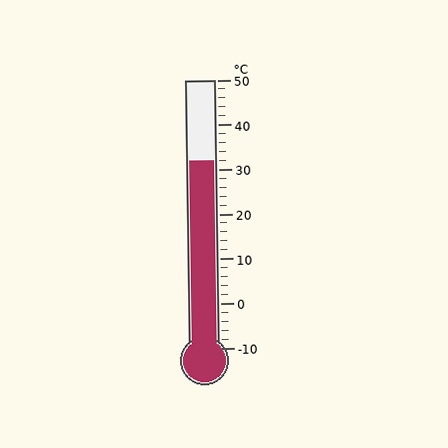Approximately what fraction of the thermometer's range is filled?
The thermometer is filled to approximately 70% of its range.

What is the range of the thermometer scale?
The thermometer scale ranges from -10°C to 50°C.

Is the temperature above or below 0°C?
The temperature is above 0°C.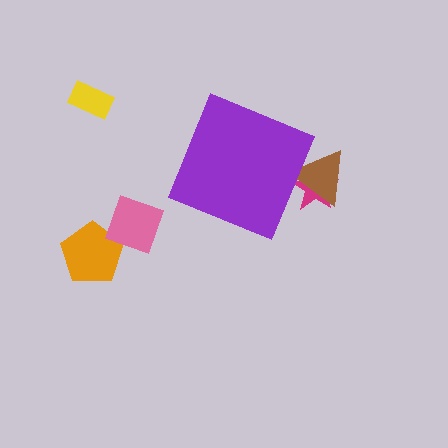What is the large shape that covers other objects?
A purple diamond.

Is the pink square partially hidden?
No, the pink square is fully visible.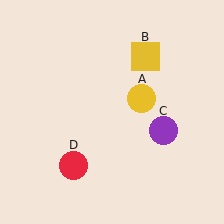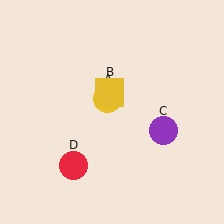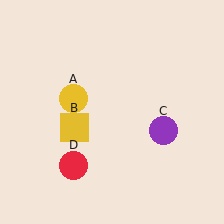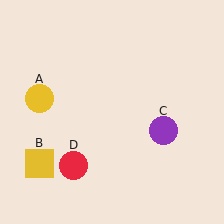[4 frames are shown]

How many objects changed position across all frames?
2 objects changed position: yellow circle (object A), yellow square (object B).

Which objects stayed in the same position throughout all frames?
Purple circle (object C) and red circle (object D) remained stationary.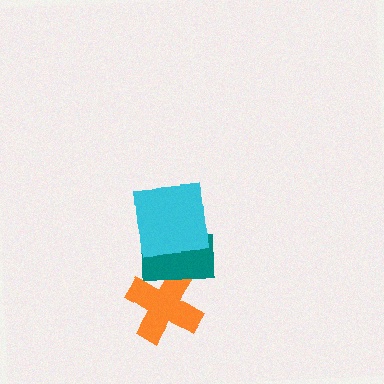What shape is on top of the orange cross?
The teal rectangle is on top of the orange cross.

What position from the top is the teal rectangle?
The teal rectangle is 2nd from the top.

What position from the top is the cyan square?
The cyan square is 1st from the top.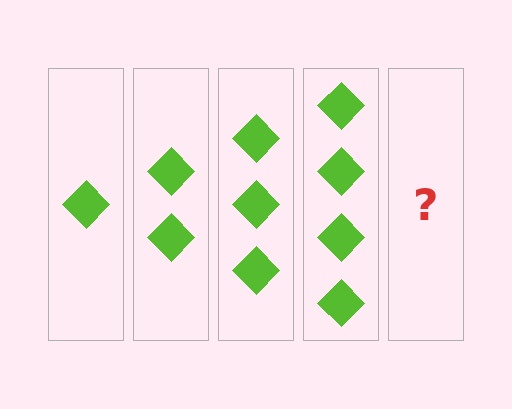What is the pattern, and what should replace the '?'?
The pattern is that each step adds one more diamond. The '?' should be 5 diamonds.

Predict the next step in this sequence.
The next step is 5 diamonds.